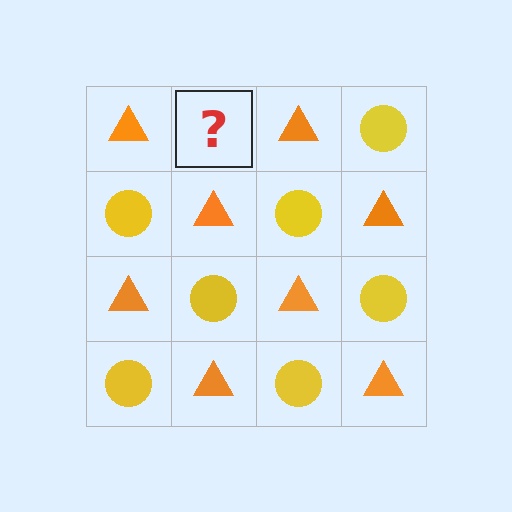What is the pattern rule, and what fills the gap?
The rule is that it alternates orange triangle and yellow circle in a checkerboard pattern. The gap should be filled with a yellow circle.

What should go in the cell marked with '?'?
The missing cell should contain a yellow circle.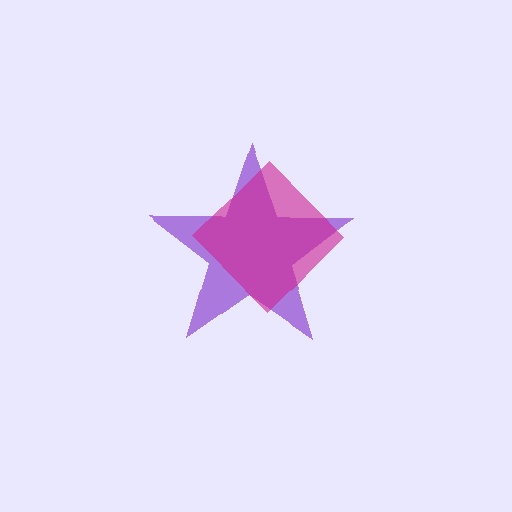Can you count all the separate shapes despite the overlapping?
Yes, there are 2 separate shapes.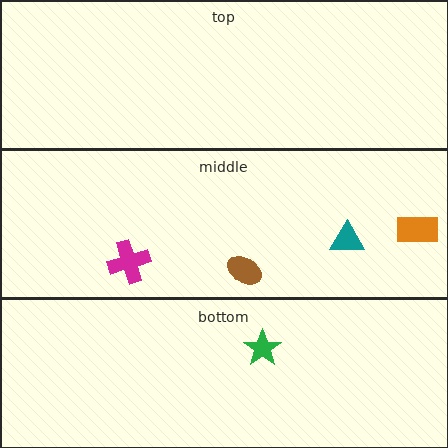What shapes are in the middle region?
The teal triangle, the orange rectangle, the brown ellipse, the magenta cross.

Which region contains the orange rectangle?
The middle region.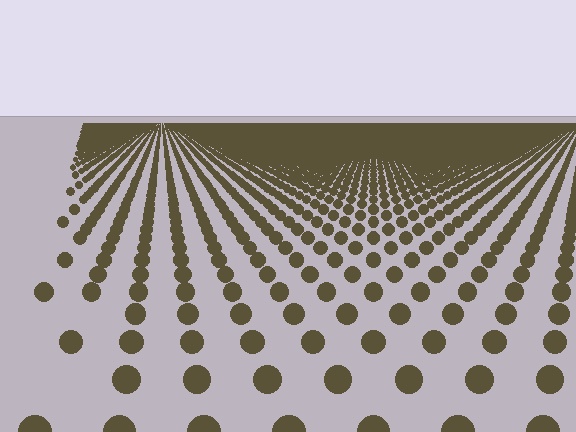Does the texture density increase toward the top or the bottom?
Density increases toward the top.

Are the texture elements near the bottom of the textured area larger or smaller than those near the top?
Larger. Near the bottom, elements are closer to the viewer and appear at a bigger on-screen size.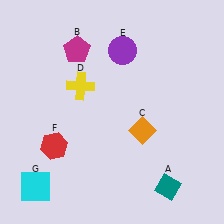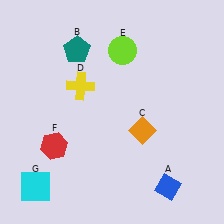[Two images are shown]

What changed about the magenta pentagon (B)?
In Image 1, B is magenta. In Image 2, it changed to teal.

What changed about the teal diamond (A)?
In Image 1, A is teal. In Image 2, it changed to blue.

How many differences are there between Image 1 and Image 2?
There are 3 differences between the two images.